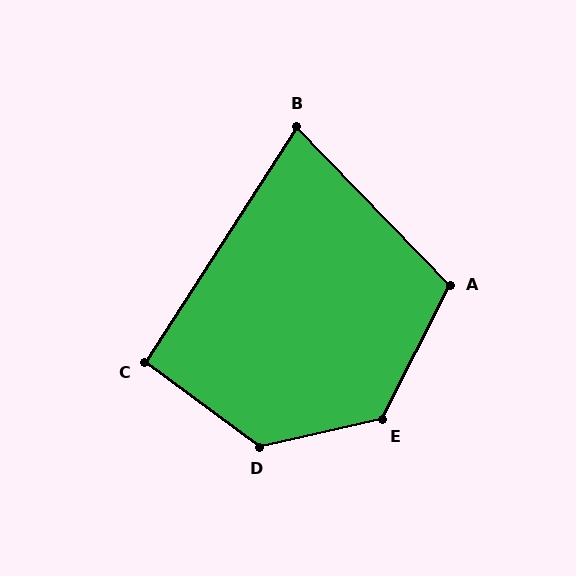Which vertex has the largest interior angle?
D, at approximately 131 degrees.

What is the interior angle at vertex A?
Approximately 109 degrees (obtuse).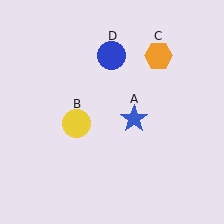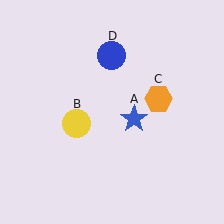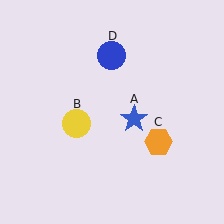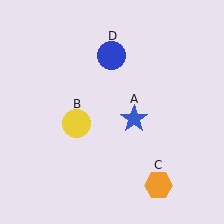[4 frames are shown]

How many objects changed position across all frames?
1 object changed position: orange hexagon (object C).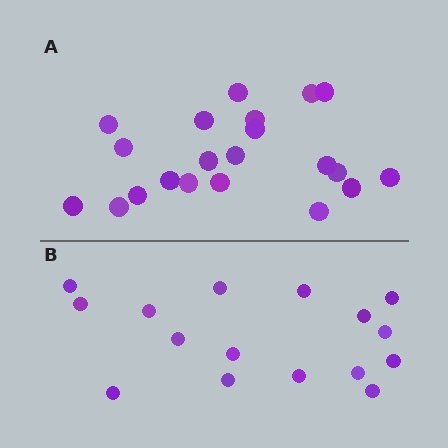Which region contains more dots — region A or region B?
Region A (the top region) has more dots.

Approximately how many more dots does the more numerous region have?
Region A has about 5 more dots than region B.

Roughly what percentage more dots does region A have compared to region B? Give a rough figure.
About 30% more.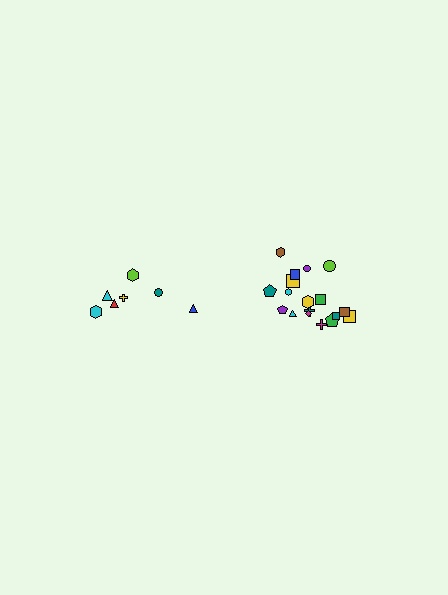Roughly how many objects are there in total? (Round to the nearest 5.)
Roughly 25 objects in total.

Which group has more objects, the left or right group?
The right group.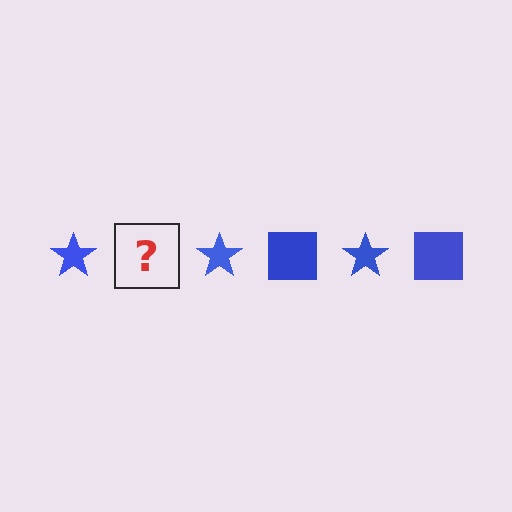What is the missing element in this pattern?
The missing element is a blue square.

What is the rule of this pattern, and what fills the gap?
The rule is that the pattern cycles through star, square shapes in blue. The gap should be filled with a blue square.